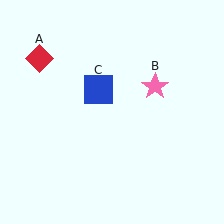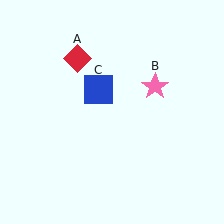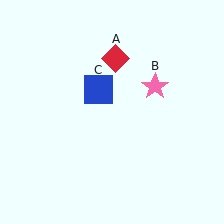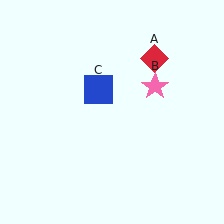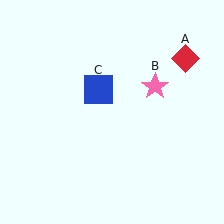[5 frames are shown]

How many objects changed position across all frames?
1 object changed position: red diamond (object A).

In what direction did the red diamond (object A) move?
The red diamond (object A) moved right.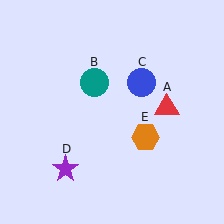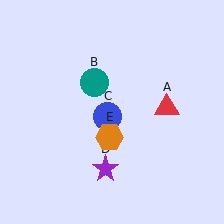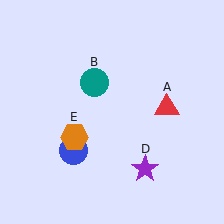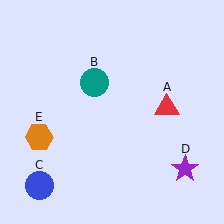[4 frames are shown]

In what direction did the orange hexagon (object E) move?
The orange hexagon (object E) moved left.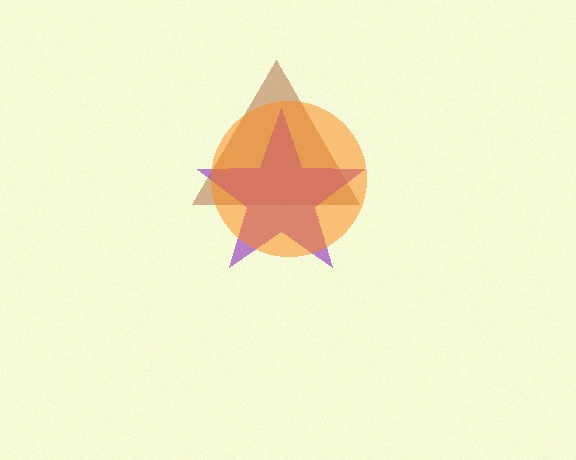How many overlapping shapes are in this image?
There are 3 overlapping shapes in the image.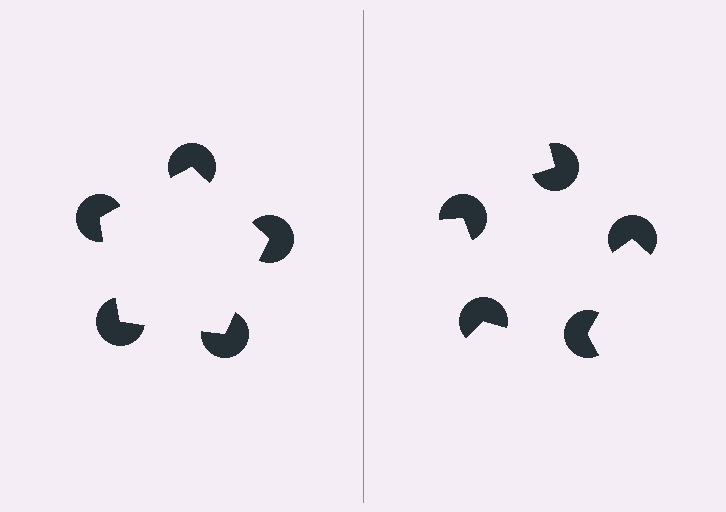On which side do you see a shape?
An illusory pentagon appears on the left side. On the right side the wedge cuts are rotated, so no coherent shape forms.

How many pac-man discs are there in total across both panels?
10 — 5 on each side.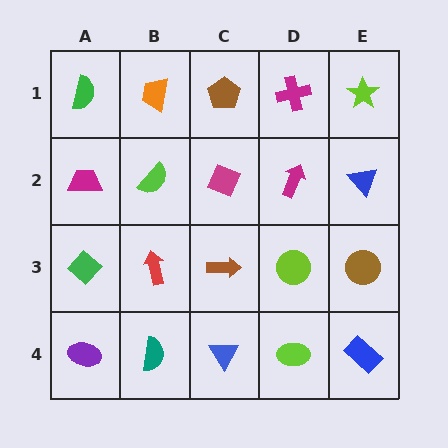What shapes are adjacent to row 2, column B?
An orange trapezoid (row 1, column B), a red arrow (row 3, column B), a magenta trapezoid (row 2, column A), a magenta diamond (row 2, column C).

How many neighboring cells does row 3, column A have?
3.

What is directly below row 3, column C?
A blue triangle.